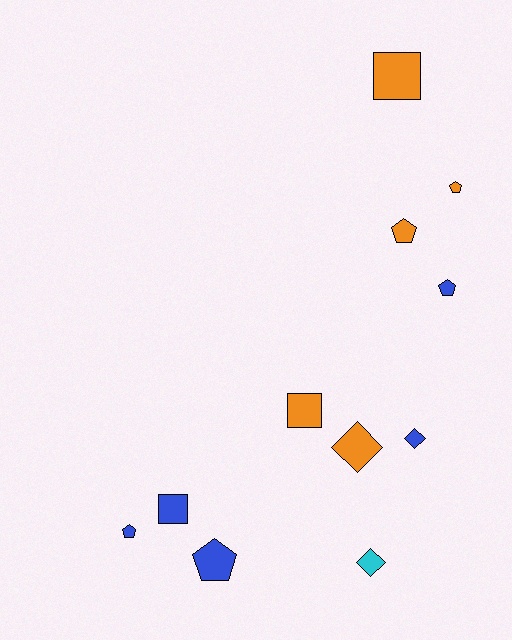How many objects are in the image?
There are 11 objects.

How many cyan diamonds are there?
There is 1 cyan diamond.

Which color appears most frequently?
Orange, with 5 objects.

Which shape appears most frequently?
Pentagon, with 5 objects.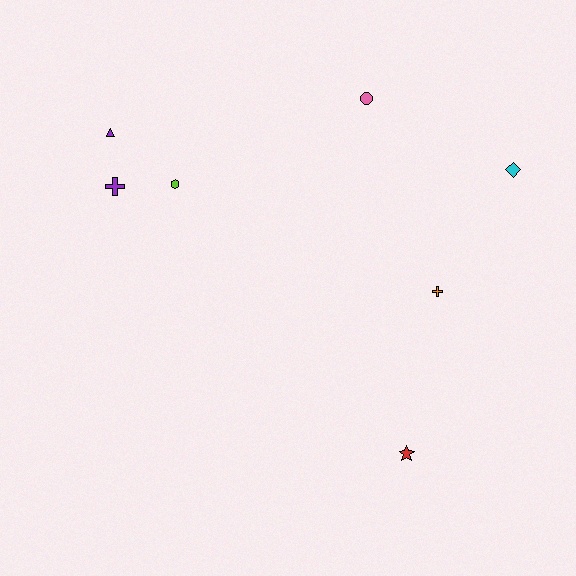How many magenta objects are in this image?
There are no magenta objects.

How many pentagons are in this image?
There are no pentagons.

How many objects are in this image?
There are 7 objects.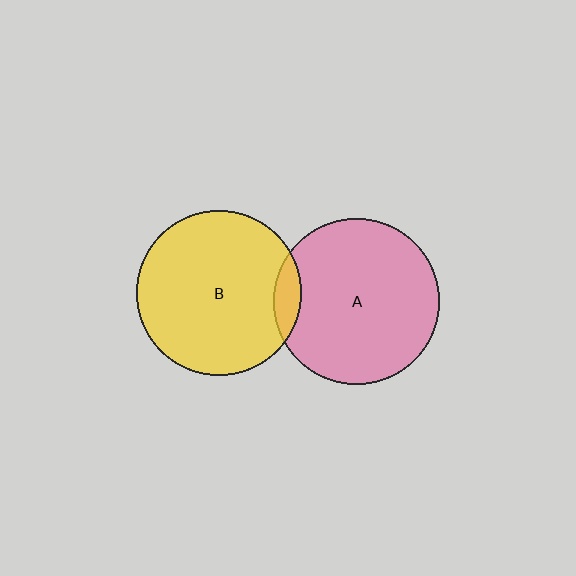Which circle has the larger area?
Circle A (pink).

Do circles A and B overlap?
Yes.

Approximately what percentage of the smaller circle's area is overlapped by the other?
Approximately 10%.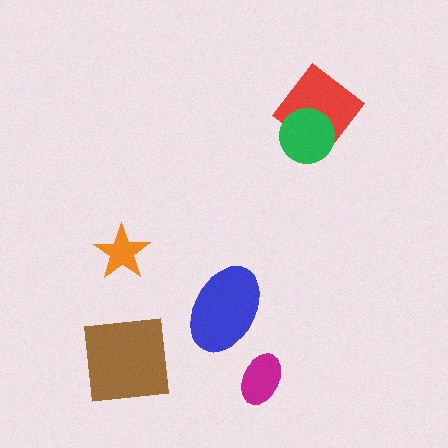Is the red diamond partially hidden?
Yes, it is partially covered by another shape.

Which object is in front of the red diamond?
The green circle is in front of the red diamond.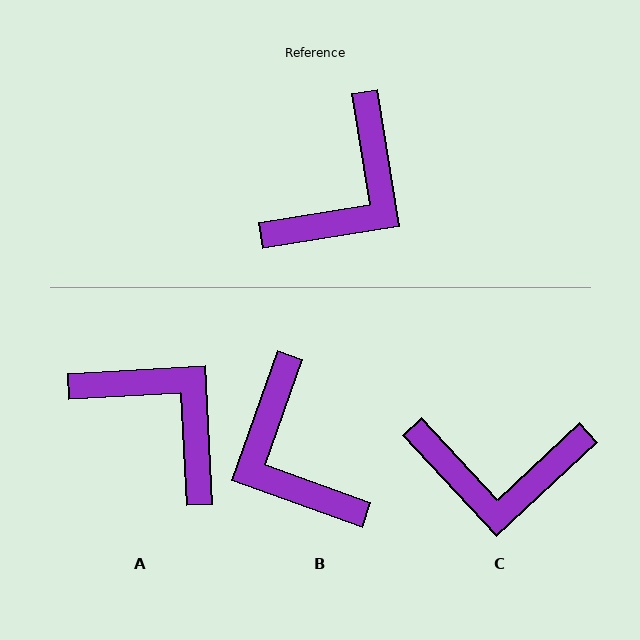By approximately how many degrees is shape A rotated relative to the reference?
Approximately 84 degrees counter-clockwise.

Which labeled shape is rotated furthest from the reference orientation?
B, about 119 degrees away.